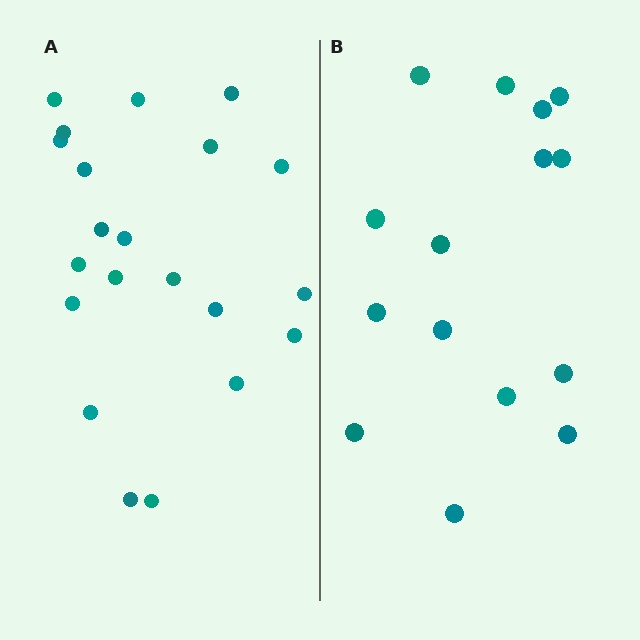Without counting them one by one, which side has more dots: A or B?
Region A (the left region) has more dots.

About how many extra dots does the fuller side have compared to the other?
Region A has about 6 more dots than region B.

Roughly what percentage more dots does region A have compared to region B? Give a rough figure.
About 40% more.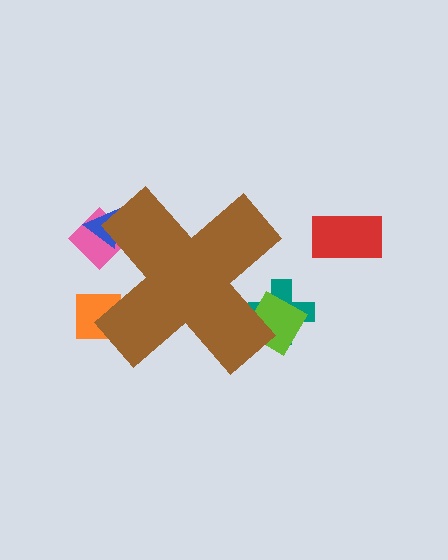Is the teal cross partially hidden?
Yes, the teal cross is partially hidden behind the brown cross.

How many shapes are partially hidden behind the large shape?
5 shapes are partially hidden.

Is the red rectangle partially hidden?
No, the red rectangle is fully visible.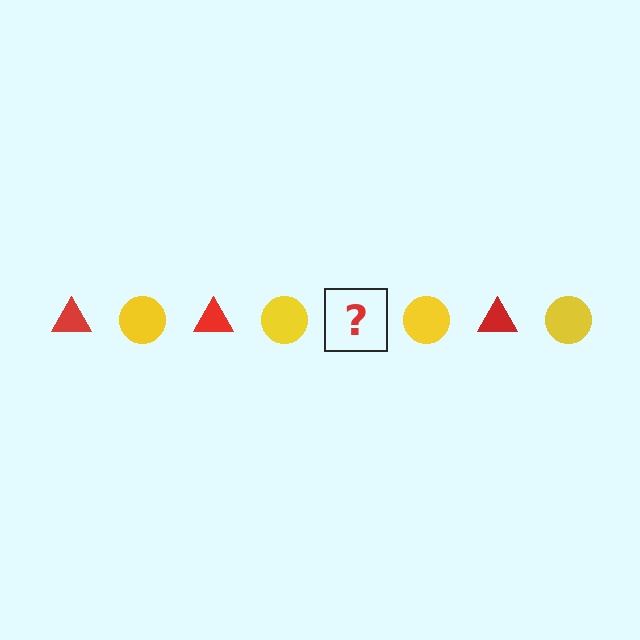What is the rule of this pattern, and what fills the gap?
The rule is that the pattern alternates between red triangle and yellow circle. The gap should be filled with a red triangle.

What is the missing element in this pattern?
The missing element is a red triangle.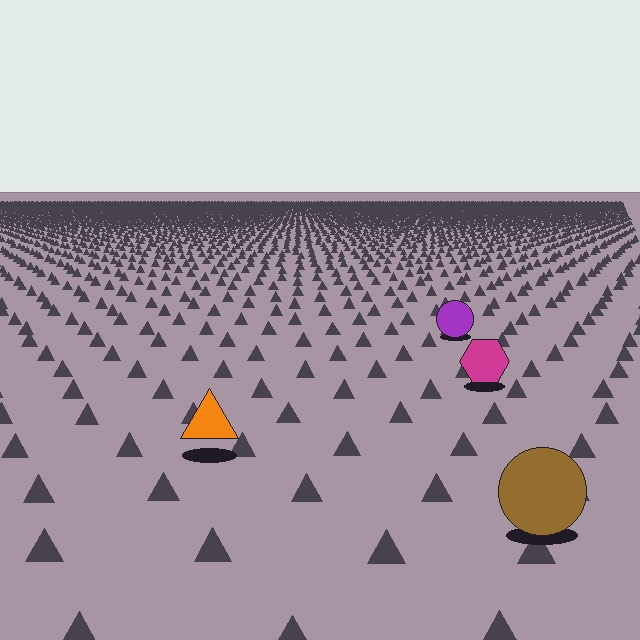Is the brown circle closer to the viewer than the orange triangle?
Yes. The brown circle is closer — you can tell from the texture gradient: the ground texture is coarser near it.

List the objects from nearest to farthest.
From nearest to farthest: the brown circle, the orange triangle, the magenta hexagon, the purple circle.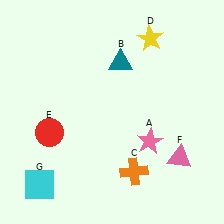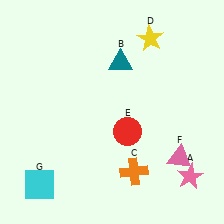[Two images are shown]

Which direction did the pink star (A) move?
The pink star (A) moved right.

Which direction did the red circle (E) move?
The red circle (E) moved right.